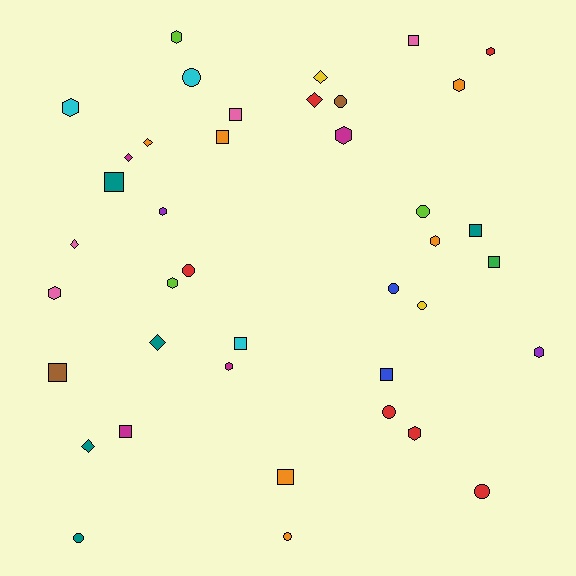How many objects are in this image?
There are 40 objects.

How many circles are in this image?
There are 10 circles.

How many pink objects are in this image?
There are 4 pink objects.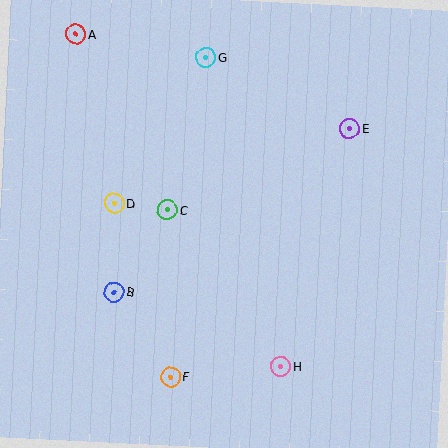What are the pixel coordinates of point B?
Point B is at (114, 292).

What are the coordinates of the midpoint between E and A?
The midpoint between E and A is at (213, 81).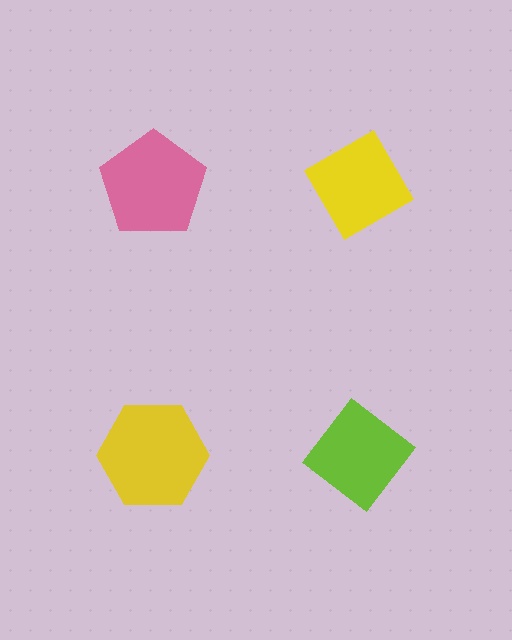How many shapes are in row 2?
2 shapes.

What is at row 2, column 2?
A lime diamond.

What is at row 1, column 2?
A yellow diamond.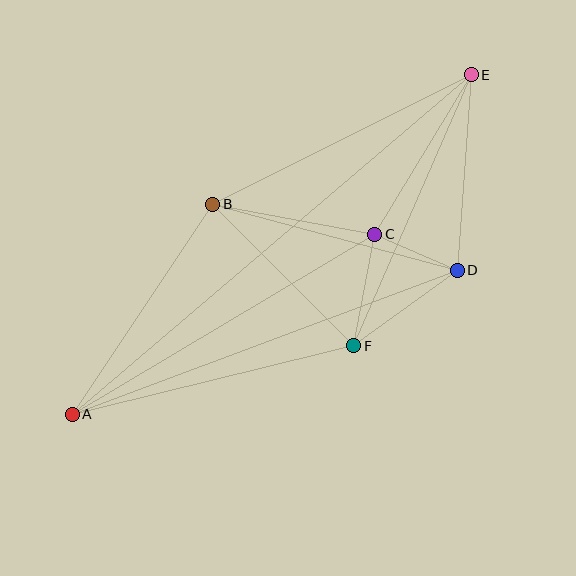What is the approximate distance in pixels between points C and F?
The distance between C and F is approximately 113 pixels.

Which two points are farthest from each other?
Points A and E are farthest from each other.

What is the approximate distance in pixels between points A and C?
The distance between A and C is approximately 352 pixels.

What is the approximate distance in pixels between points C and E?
The distance between C and E is approximately 187 pixels.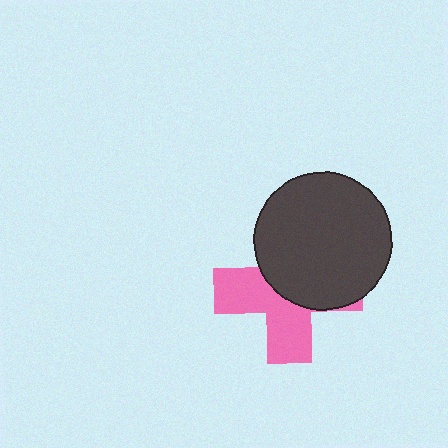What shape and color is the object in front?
The object in front is a dark gray circle.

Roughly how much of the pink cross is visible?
About half of it is visible (roughly 47%).